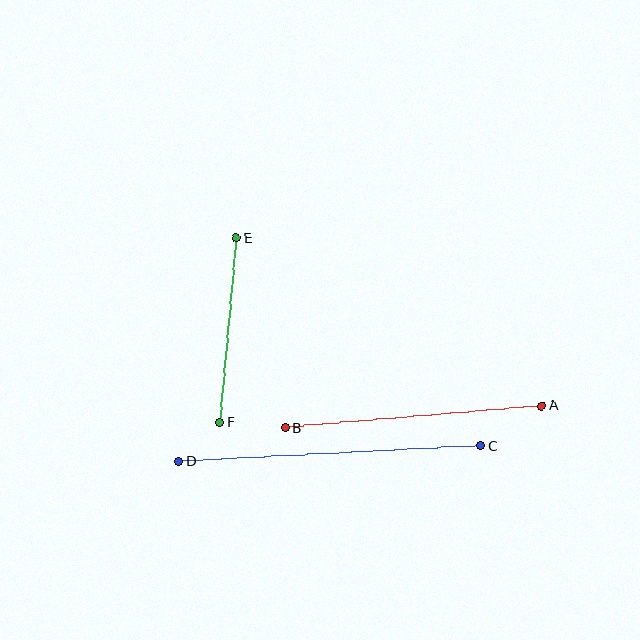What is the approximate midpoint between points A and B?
The midpoint is at approximately (413, 417) pixels.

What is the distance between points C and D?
The distance is approximately 302 pixels.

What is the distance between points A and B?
The distance is approximately 257 pixels.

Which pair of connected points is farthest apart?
Points C and D are farthest apart.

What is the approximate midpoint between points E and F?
The midpoint is at approximately (228, 330) pixels.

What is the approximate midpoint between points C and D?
The midpoint is at approximately (330, 454) pixels.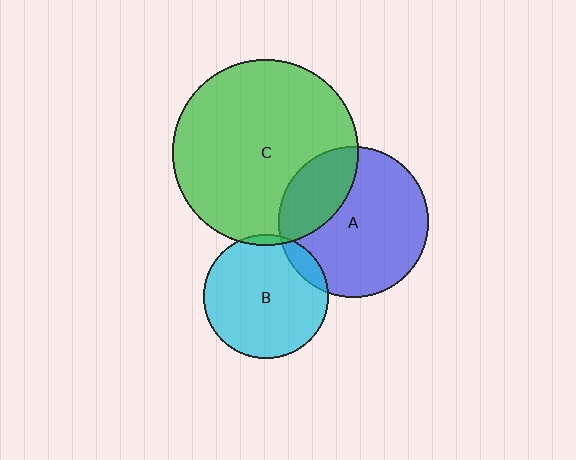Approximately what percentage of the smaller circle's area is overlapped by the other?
Approximately 5%.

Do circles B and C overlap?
Yes.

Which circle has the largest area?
Circle C (green).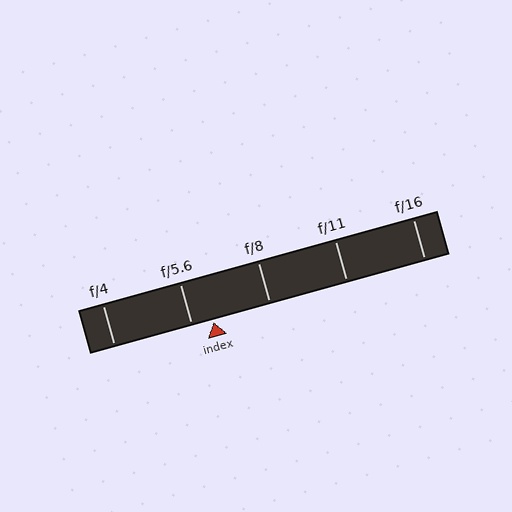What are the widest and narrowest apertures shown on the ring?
The widest aperture shown is f/4 and the narrowest is f/16.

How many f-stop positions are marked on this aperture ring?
There are 5 f-stop positions marked.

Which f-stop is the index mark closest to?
The index mark is closest to f/5.6.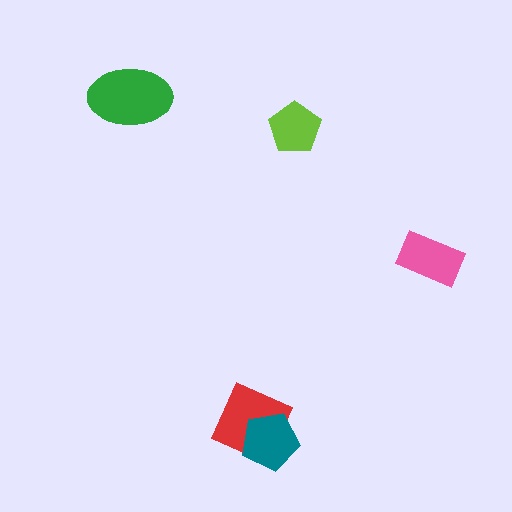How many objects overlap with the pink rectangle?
0 objects overlap with the pink rectangle.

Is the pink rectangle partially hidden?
No, no other shape covers it.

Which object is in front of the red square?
The teal pentagon is in front of the red square.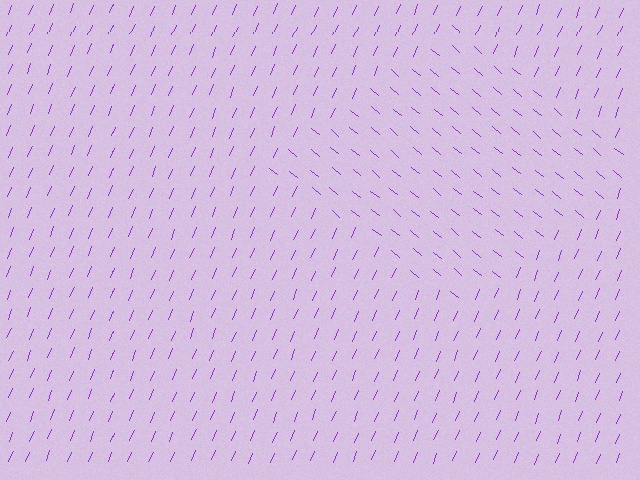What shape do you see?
I see a diamond.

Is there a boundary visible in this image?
Yes, there is a texture boundary formed by a change in line orientation.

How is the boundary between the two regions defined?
The boundary is defined purely by a change in line orientation (approximately 73 degrees difference). All lines are the same color and thickness.